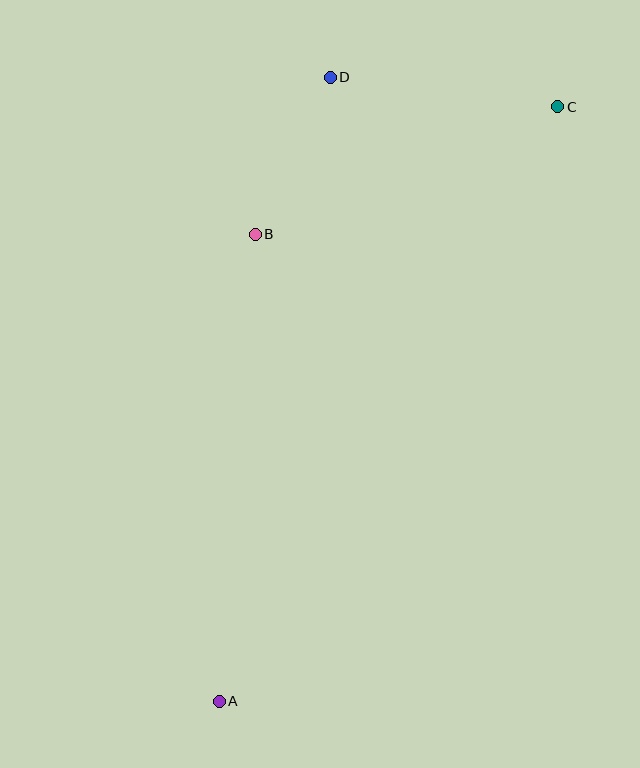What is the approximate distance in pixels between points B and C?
The distance between B and C is approximately 329 pixels.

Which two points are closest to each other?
Points B and D are closest to each other.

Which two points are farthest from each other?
Points A and C are farthest from each other.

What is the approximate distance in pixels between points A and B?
The distance between A and B is approximately 468 pixels.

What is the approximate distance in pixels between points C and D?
The distance between C and D is approximately 229 pixels.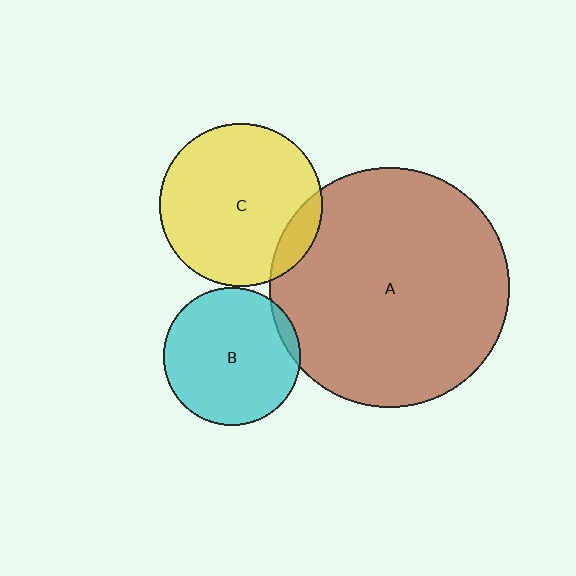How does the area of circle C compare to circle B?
Approximately 1.4 times.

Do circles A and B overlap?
Yes.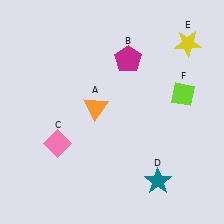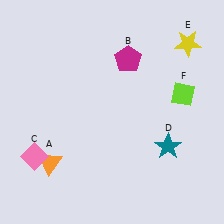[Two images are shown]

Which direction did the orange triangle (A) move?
The orange triangle (A) moved down.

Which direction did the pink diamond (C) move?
The pink diamond (C) moved left.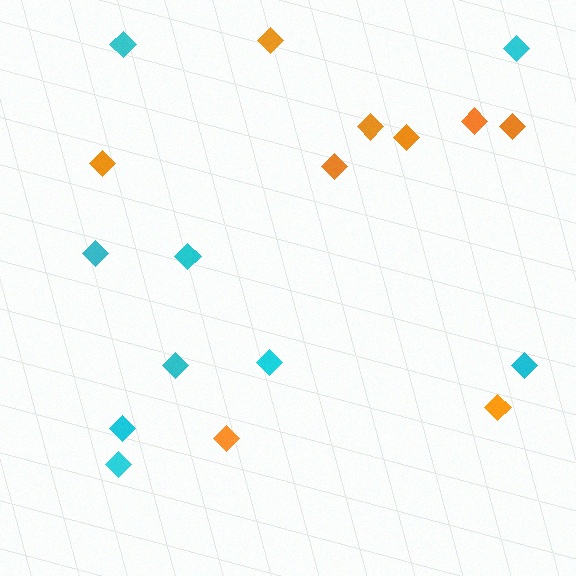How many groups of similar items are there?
There are 2 groups: one group of orange diamonds (9) and one group of cyan diamonds (9).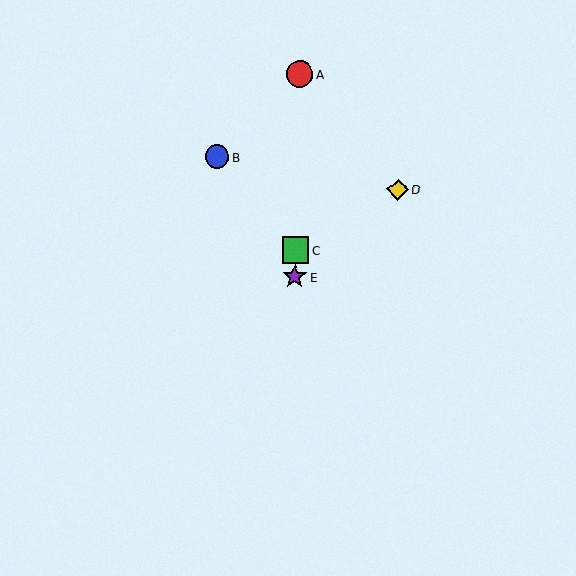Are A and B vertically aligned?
No, A is at x≈300 and B is at x≈217.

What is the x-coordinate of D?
Object D is at x≈398.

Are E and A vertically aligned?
Yes, both are at x≈295.